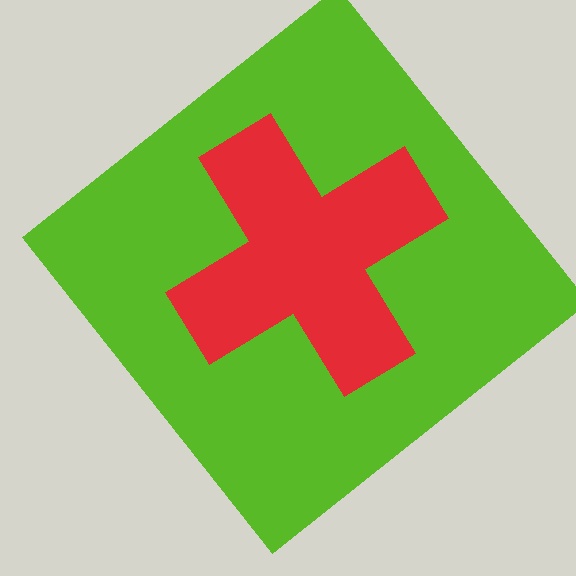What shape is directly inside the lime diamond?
The red cross.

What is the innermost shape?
The red cross.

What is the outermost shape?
The lime diamond.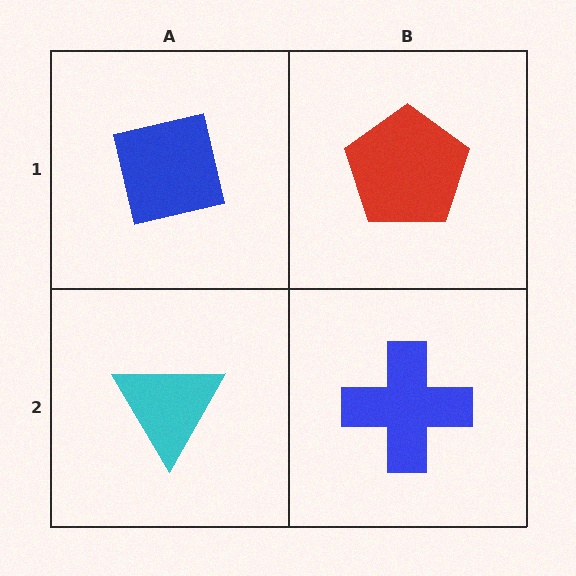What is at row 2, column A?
A cyan triangle.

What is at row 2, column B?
A blue cross.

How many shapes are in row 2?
2 shapes.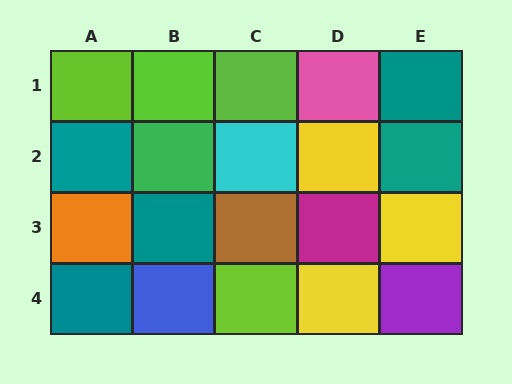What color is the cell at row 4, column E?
Purple.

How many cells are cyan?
1 cell is cyan.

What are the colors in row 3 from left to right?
Orange, teal, brown, magenta, yellow.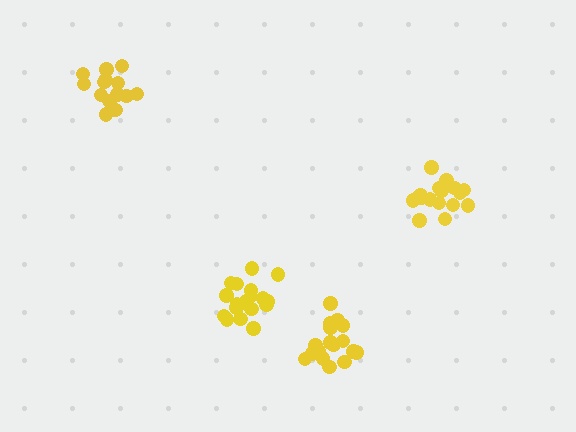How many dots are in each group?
Group 1: 15 dots, Group 2: 19 dots, Group 3: 21 dots, Group 4: 18 dots (73 total).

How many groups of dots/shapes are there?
There are 4 groups.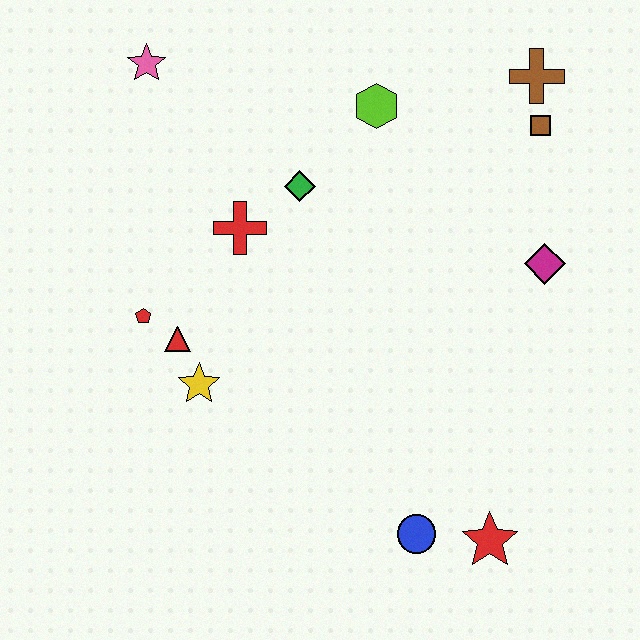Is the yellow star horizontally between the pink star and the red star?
Yes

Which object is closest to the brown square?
The brown cross is closest to the brown square.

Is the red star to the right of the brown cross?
No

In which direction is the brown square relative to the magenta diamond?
The brown square is above the magenta diamond.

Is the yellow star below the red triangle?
Yes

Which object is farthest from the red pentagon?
The brown cross is farthest from the red pentagon.